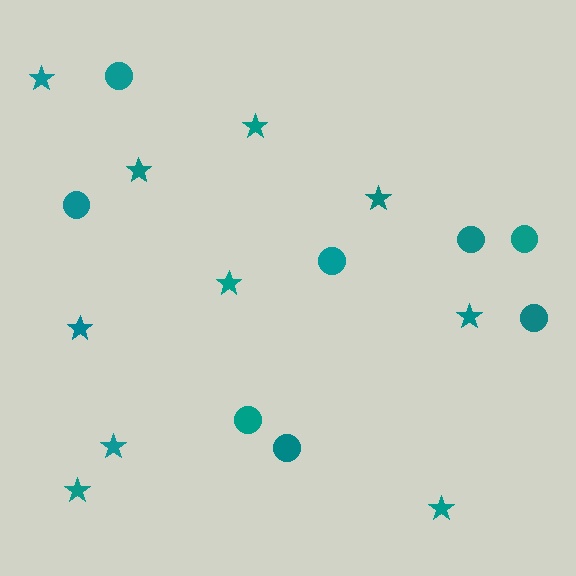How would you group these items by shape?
There are 2 groups: one group of stars (10) and one group of circles (8).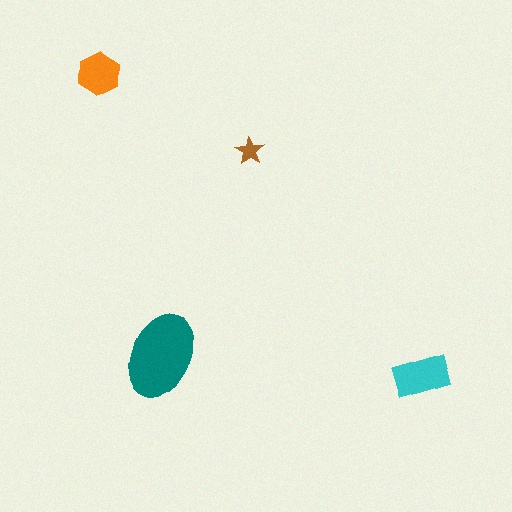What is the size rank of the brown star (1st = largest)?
4th.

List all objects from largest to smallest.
The teal ellipse, the cyan rectangle, the orange hexagon, the brown star.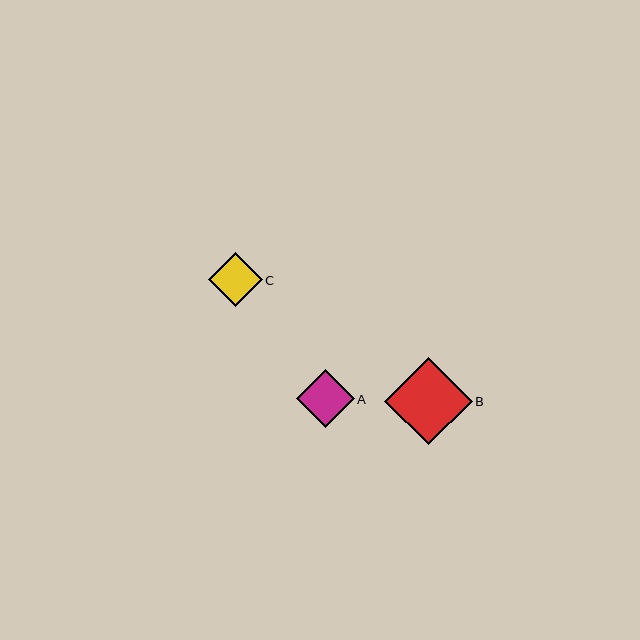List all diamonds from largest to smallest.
From largest to smallest: B, A, C.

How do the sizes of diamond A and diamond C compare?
Diamond A and diamond C are approximately the same size.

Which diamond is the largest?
Diamond B is the largest with a size of approximately 87 pixels.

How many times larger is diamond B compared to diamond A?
Diamond B is approximately 1.5 times the size of diamond A.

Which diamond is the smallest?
Diamond C is the smallest with a size of approximately 54 pixels.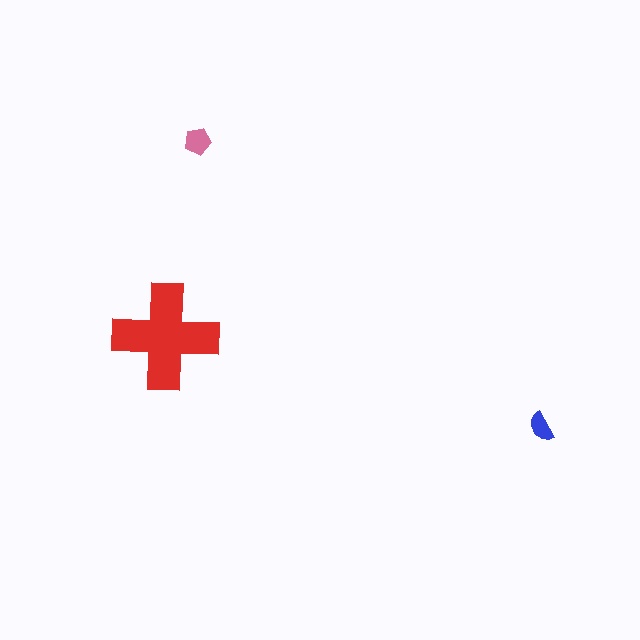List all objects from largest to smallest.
The red cross, the pink pentagon, the blue semicircle.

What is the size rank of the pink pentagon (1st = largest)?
2nd.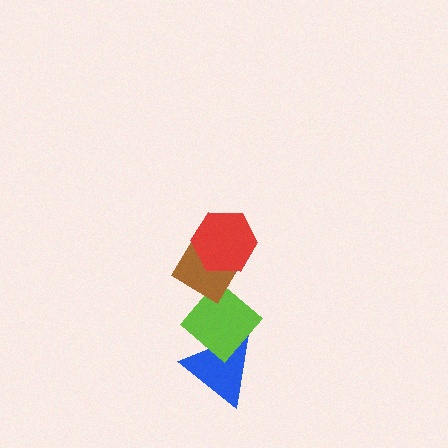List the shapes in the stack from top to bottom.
From top to bottom: the red hexagon, the brown diamond, the lime diamond, the blue triangle.